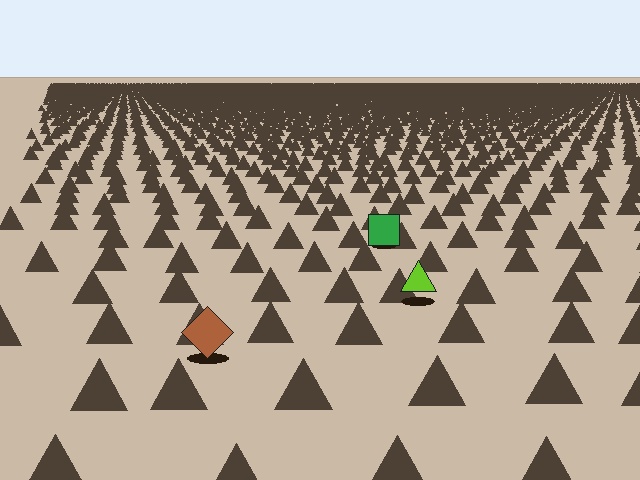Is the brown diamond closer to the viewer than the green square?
Yes. The brown diamond is closer — you can tell from the texture gradient: the ground texture is coarser near it.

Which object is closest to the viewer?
The brown diamond is closest. The texture marks near it are larger and more spread out.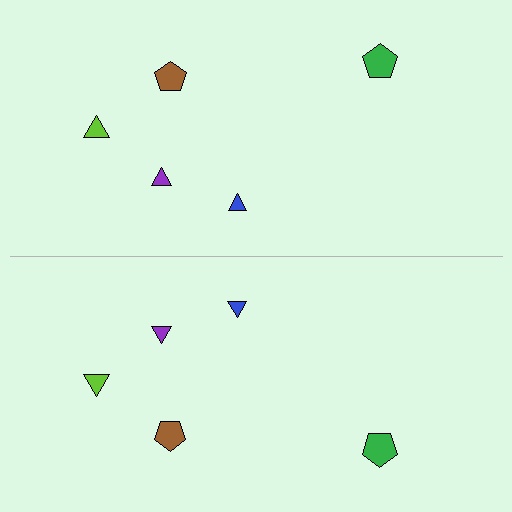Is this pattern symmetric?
Yes, this pattern has bilateral (reflection) symmetry.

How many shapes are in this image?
There are 10 shapes in this image.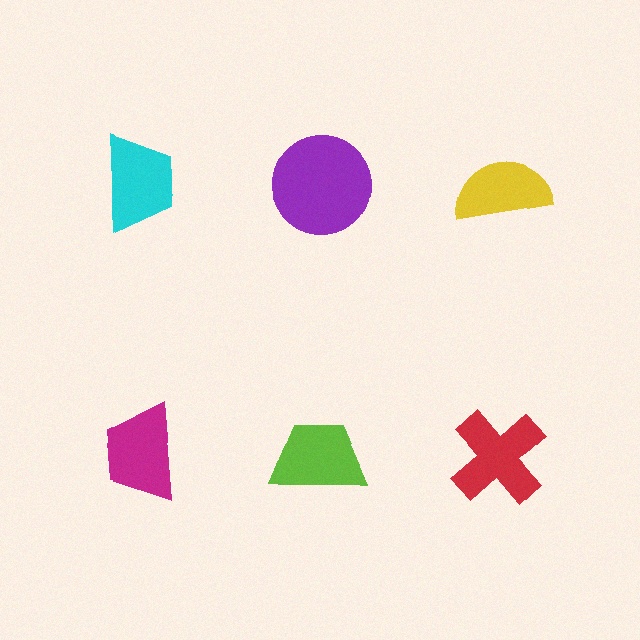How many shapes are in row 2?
3 shapes.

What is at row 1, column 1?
A cyan trapezoid.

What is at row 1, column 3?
A yellow semicircle.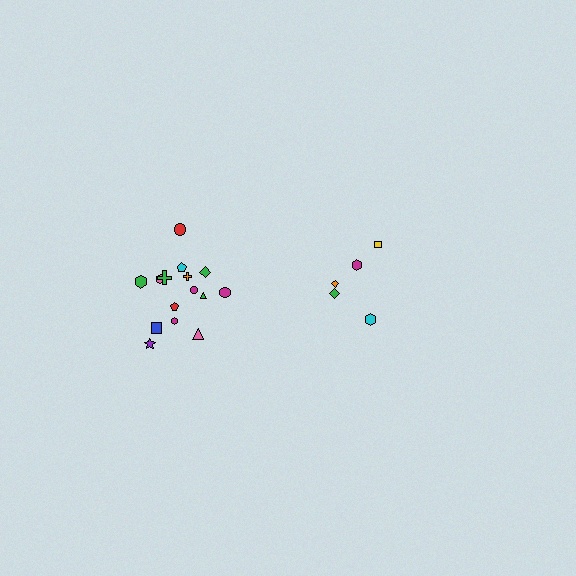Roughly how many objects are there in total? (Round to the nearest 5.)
Roughly 20 objects in total.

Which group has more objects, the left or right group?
The left group.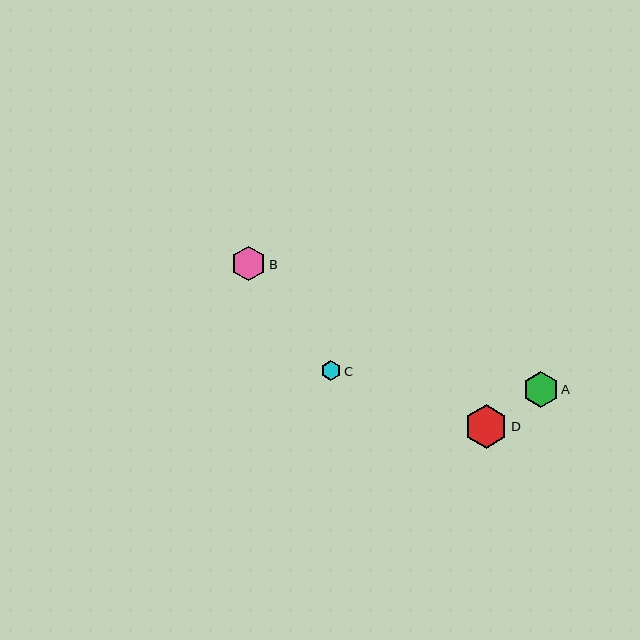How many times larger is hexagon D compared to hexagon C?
Hexagon D is approximately 2.1 times the size of hexagon C.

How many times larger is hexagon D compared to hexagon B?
Hexagon D is approximately 1.3 times the size of hexagon B.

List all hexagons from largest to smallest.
From largest to smallest: D, A, B, C.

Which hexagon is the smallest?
Hexagon C is the smallest with a size of approximately 20 pixels.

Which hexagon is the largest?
Hexagon D is the largest with a size of approximately 44 pixels.